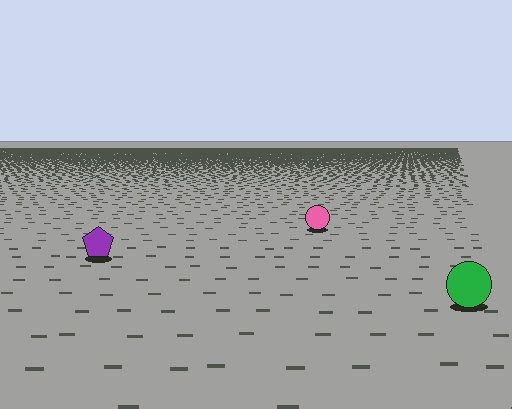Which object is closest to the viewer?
The green circle is closest. The texture marks near it are larger and more spread out.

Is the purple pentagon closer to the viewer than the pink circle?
Yes. The purple pentagon is closer — you can tell from the texture gradient: the ground texture is coarser near it.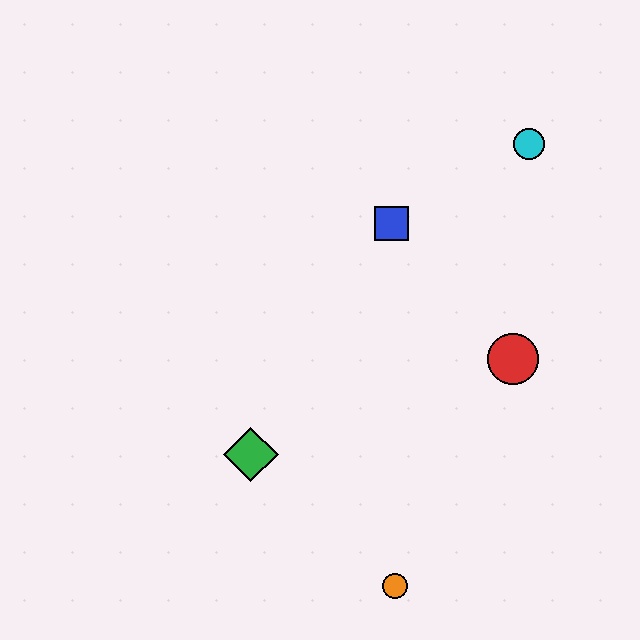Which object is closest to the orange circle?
The green diamond is closest to the orange circle.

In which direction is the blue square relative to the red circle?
The blue square is above the red circle.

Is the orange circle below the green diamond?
Yes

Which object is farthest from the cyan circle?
The orange circle is farthest from the cyan circle.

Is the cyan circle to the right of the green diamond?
Yes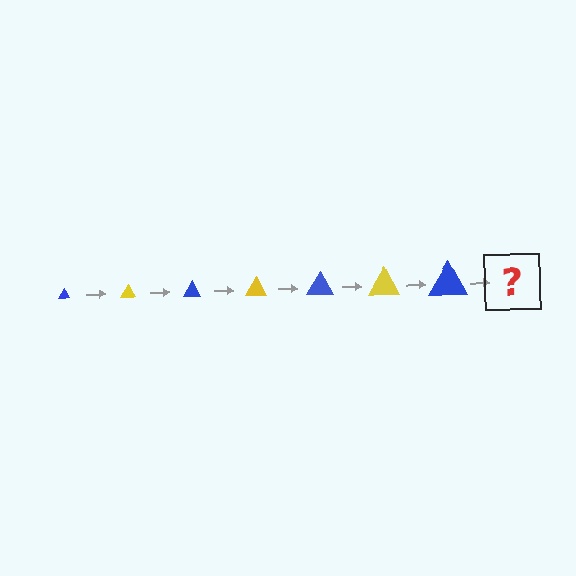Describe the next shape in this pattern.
It should be a yellow triangle, larger than the previous one.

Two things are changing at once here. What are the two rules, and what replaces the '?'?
The two rules are that the triangle grows larger each step and the color cycles through blue and yellow. The '?' should be a yellow triangle, larger than the previous one.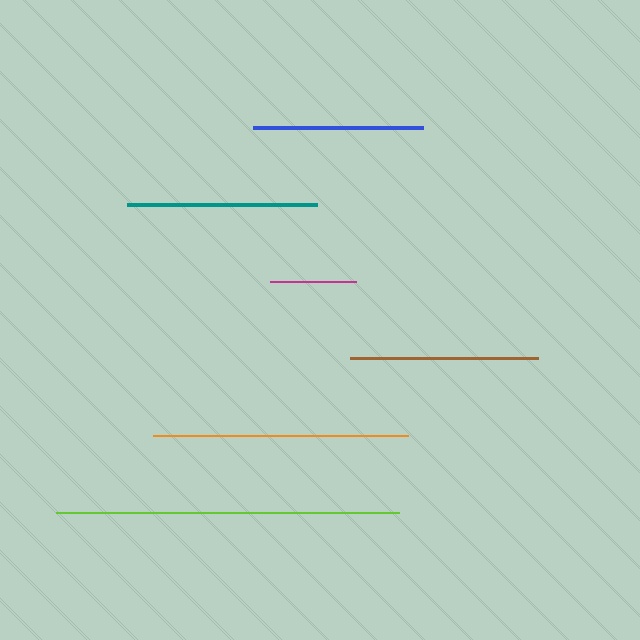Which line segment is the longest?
The lime line is the longest at approximately 344 pixels.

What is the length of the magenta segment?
The magenta segment is approximately 87 pixels long.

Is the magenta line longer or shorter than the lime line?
The lime line is longer than the magenta line.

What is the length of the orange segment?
The orange segment is approximately 255 pixels long.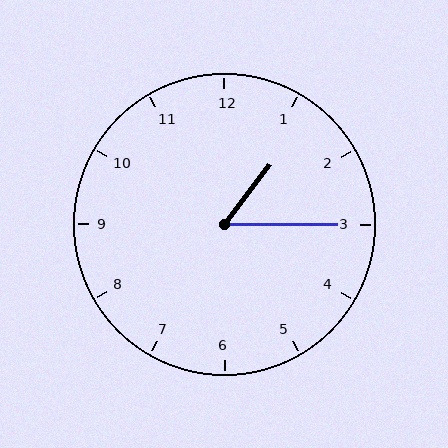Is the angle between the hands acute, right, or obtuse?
It is acute.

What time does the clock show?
1:15.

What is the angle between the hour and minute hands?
Approximately 52 degrees.